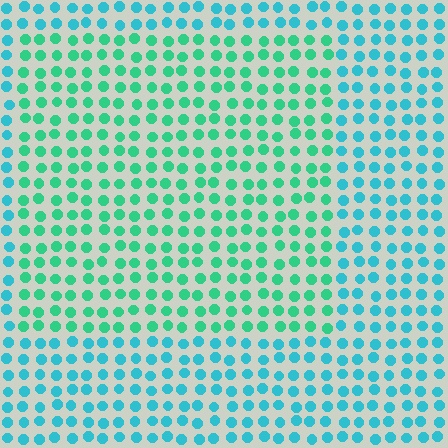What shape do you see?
I see a rectangle.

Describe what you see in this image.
The image is filled with small cyan elements in a uniform arrangement. A rectangle-shaped region is visible where the elements are tinted to a slightly different hue, forming a subtle color boundary.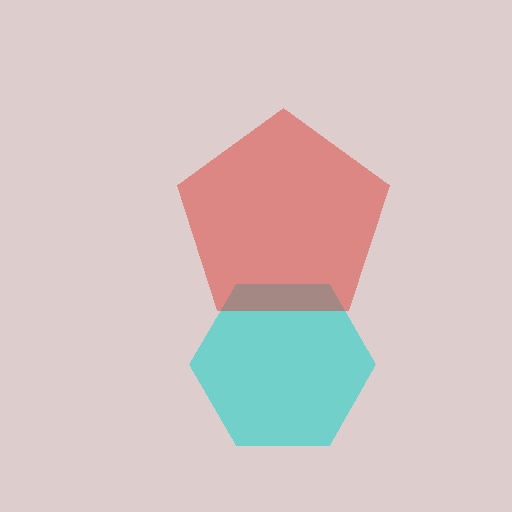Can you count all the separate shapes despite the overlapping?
Yes, there are 2 separate shapes.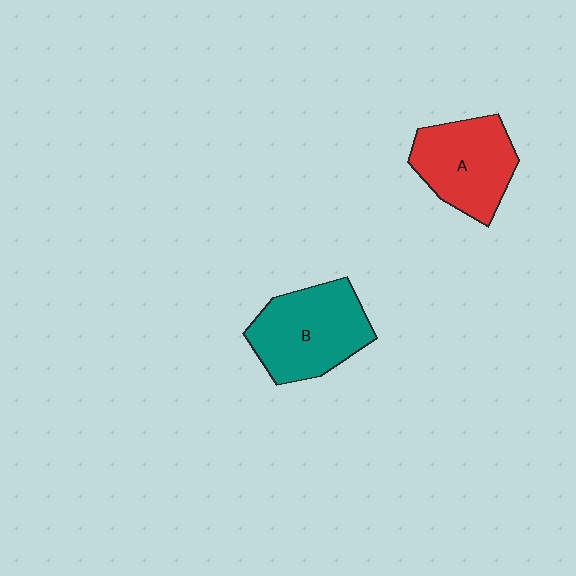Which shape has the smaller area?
Shape A (red).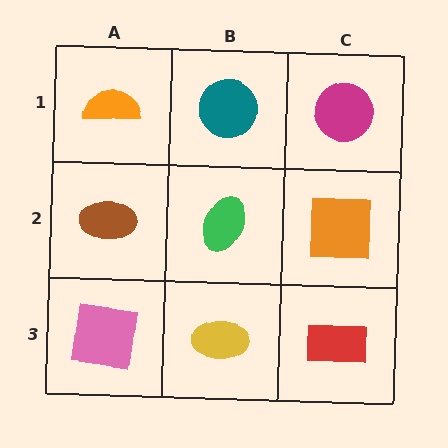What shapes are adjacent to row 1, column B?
A green ellipse (row 2, column B), an orange semicircle (row 1, column A), a magenta circle (row 1, column C).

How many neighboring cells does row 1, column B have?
3.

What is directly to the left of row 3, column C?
A yellow ellipse.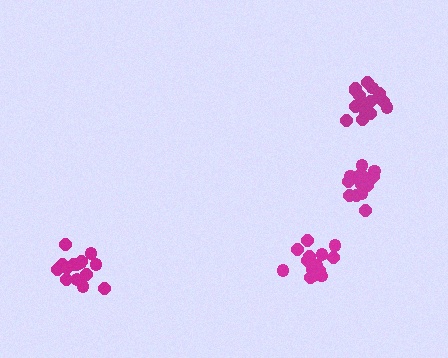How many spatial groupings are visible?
There are 4 spatial groupings.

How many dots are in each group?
Group 1: 16 dots, Group 2: 17 dots, Group 3: 14 dots, Group 4: 17 dots (64 total).